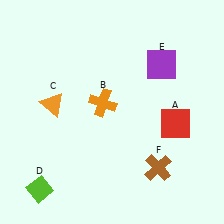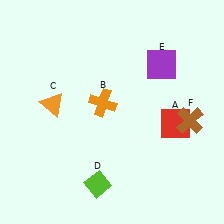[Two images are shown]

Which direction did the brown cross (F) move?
The brown cross (F) moved up.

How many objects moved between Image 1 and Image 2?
2 objects moved between the two images.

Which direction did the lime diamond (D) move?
The lime diamond (D) moved right.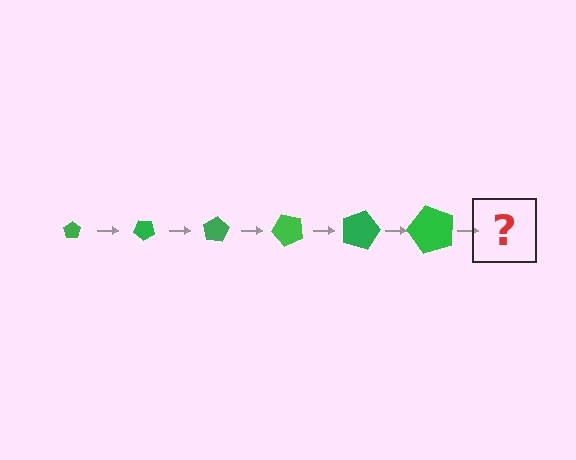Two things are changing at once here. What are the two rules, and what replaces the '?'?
The two rules are that the pentagon grows larger each step and it rotates 40 degrees each step. The '?' should be a pentagon, larger than the previous one and rotated 240 degrees from the start.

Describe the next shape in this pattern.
It should be a pentagon, larger than the previous one and rotated 240 degrees from the start.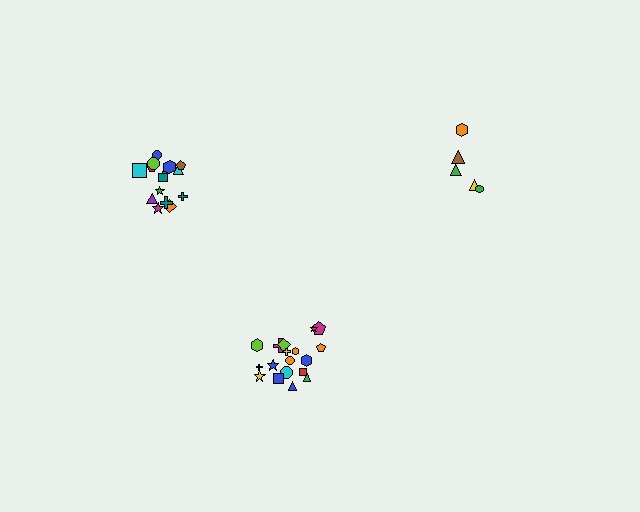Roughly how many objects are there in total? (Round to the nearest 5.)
Roughly 40 objects in total.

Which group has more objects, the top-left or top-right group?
The top-left group.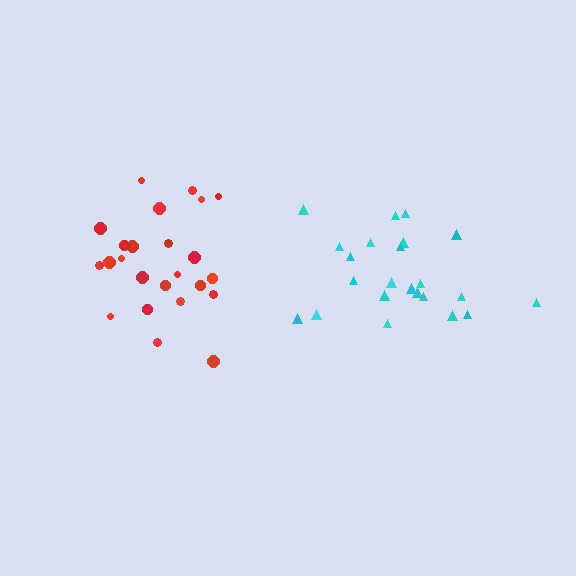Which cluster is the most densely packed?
Red.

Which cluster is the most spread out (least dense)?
Cyan.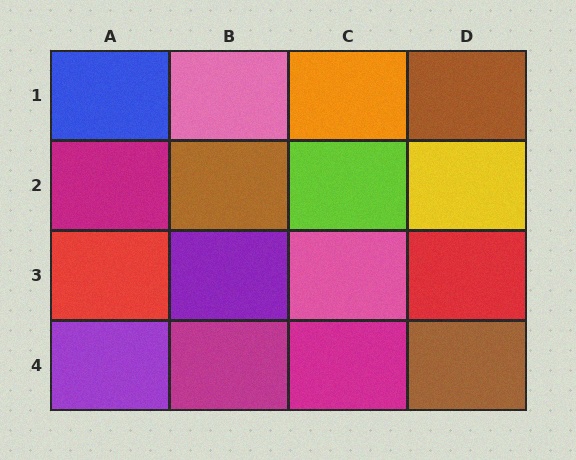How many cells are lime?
1 cell is lime.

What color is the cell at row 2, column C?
Lime.